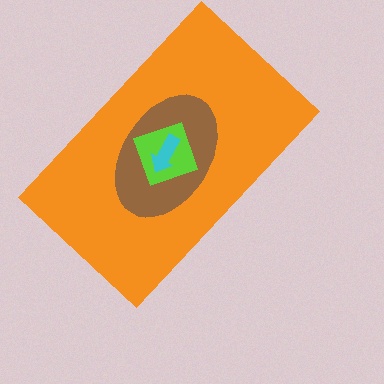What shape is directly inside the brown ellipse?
The lime diamond.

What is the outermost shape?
The orange rectangle.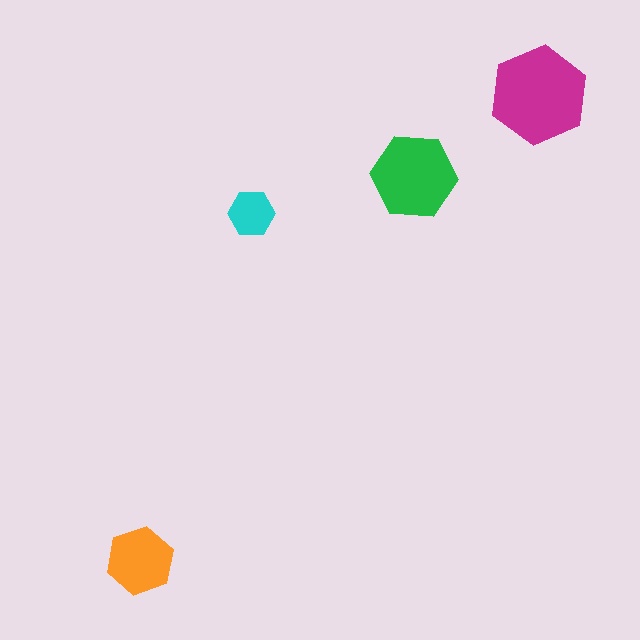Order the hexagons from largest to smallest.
the magenta one, the green one, the orange one, the cyan one.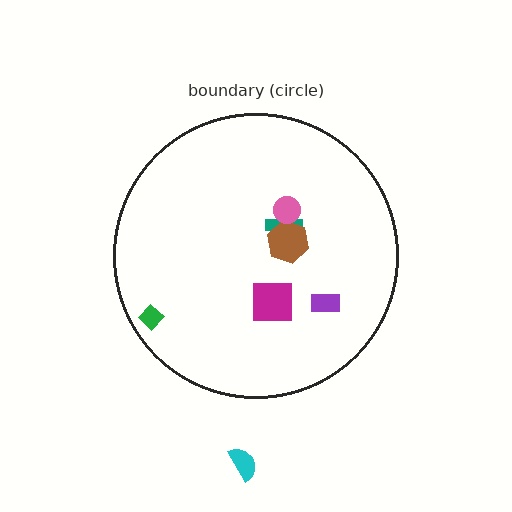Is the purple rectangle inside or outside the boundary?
Inside.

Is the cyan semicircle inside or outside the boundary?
Outside.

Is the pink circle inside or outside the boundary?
Inside.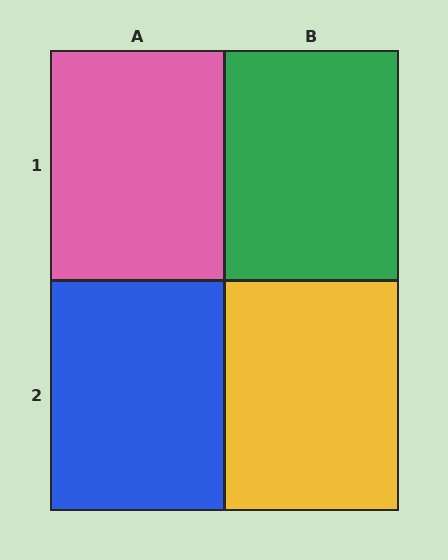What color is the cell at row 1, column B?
Green.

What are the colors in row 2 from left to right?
Blue, yellow.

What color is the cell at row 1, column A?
Pink.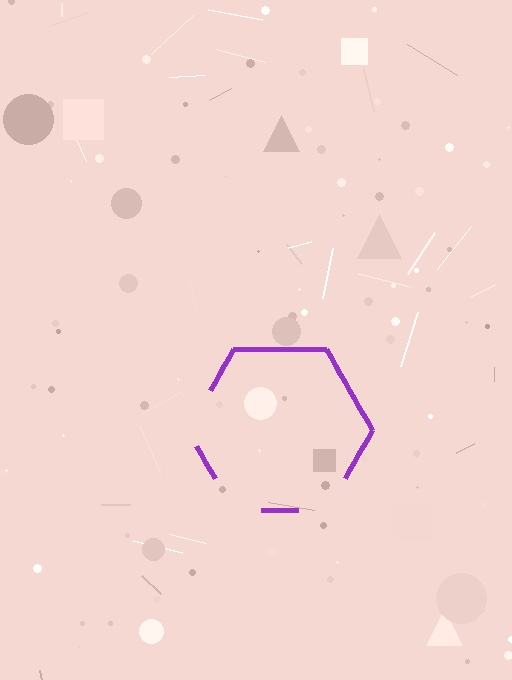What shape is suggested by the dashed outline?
The dashed outline suggests a hexagon.